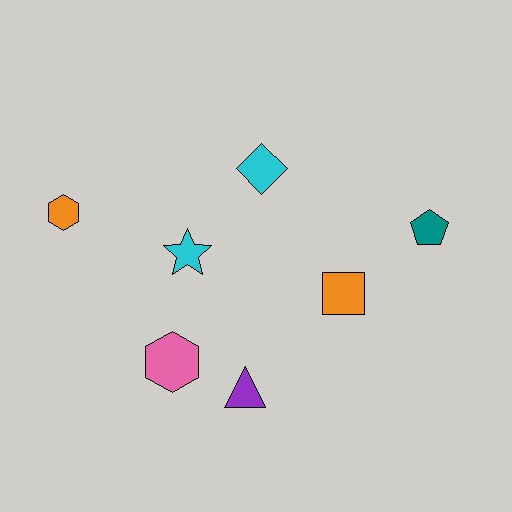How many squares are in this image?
There is 1 square.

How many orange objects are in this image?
There are 2 orange objects.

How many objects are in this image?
There are 7 objects.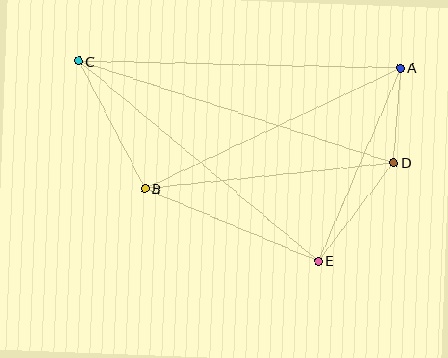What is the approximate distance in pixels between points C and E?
The distance between C and E is approximately 312 pixels.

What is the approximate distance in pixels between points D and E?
The distance between D and E is approximately 124 pixels.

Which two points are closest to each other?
Points A and D are closest to each other.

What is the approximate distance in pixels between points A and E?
The distance between A and E is approximately 209 pixels.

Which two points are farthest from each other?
Points C and D are farthest from each other.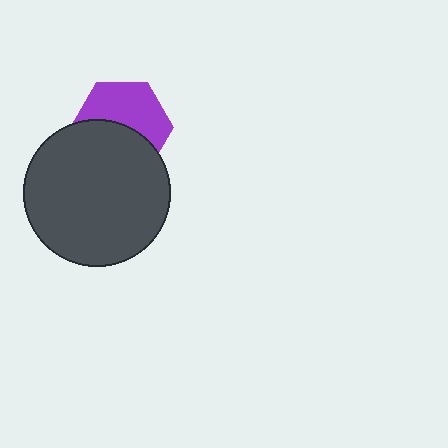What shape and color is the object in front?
The object in front is a dark gray circle.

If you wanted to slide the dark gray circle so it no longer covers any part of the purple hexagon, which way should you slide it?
Slide it down — that is the most direct way to separate the two shapes.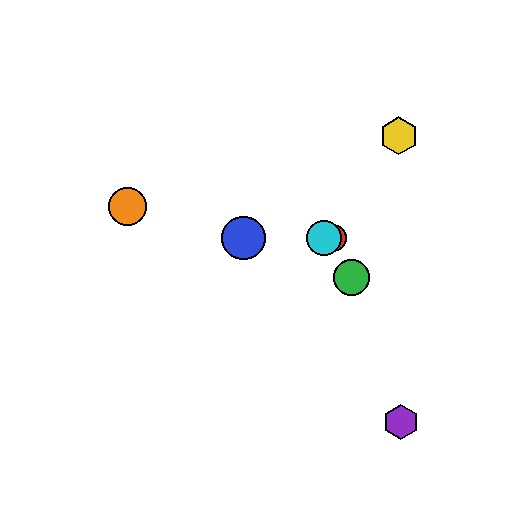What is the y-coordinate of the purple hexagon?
The purple hexagon is at y≈422.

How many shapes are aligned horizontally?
3 shapes (the red circle, the blue circle, the cyan circle) are aligned horizontally.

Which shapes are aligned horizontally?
The red circle, the blue circle, the cyan circle are aligned horizontally.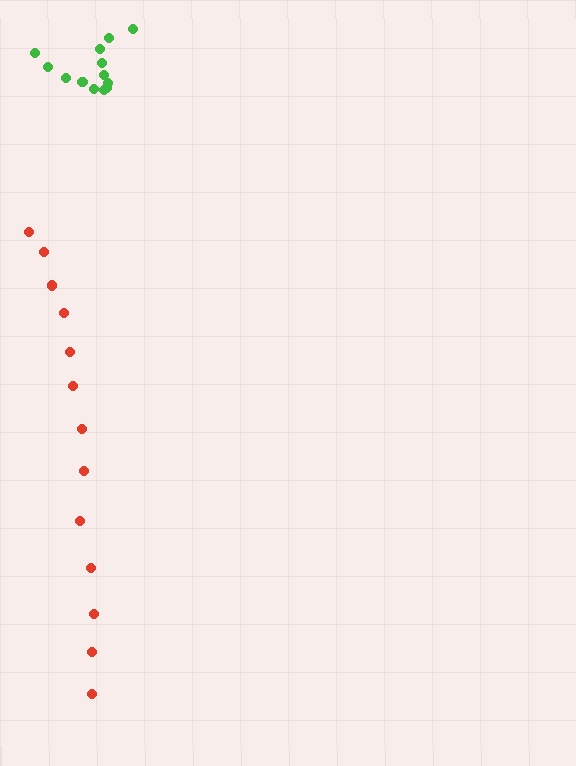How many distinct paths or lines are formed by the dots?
There are 2 distinct paths.